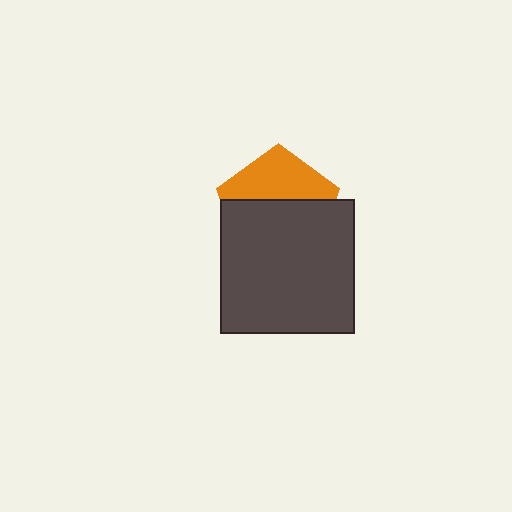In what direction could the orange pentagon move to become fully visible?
The orange pentagon could move up. That would shift it out from behind the dark gray square entirely.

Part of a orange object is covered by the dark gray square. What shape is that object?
It is a pentagon.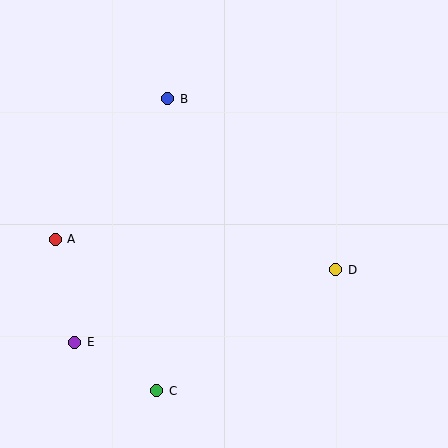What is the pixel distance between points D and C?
The distance between D and C is 216 pixels.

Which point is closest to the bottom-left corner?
Point E is closest to the bottom-left corner.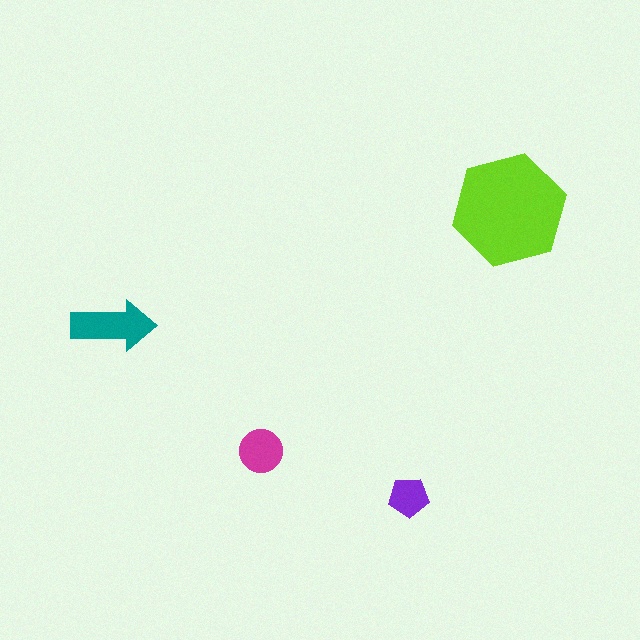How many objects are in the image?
There are 4 objects in the image.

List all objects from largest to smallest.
The lime hexagon, the teal arrow, the magenta circle, the purple pentagon.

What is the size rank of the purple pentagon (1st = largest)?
4th.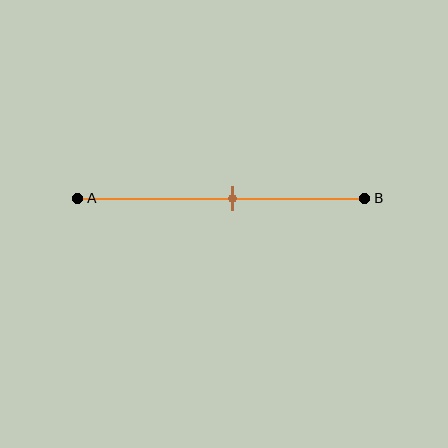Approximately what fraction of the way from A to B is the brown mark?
The brown mark is approximately 55% of the way from A to B.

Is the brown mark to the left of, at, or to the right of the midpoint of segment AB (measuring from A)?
The brown mark is to the right of the midpoint of segment AB.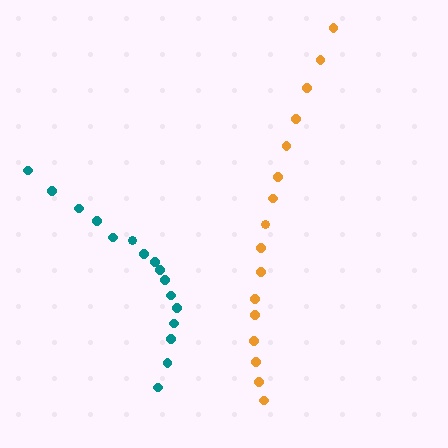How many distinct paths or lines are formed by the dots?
There are 2 distinct paths.